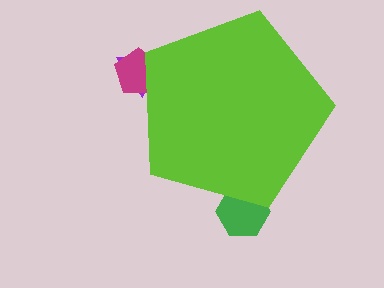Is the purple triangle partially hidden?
Yes, the purple triangle is partially hidden behind the lime pentagon.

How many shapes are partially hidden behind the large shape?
3 shapes are partially hidden.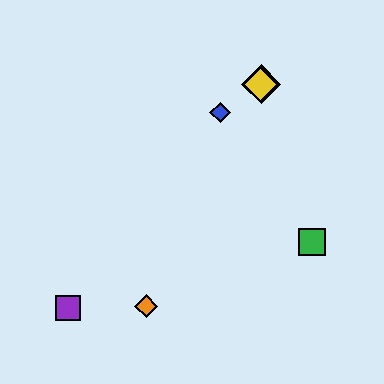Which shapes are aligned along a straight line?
The red diamond, the blue diamond, the yellow diamond are aligned along a straight line.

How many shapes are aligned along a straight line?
3 shapes (the red diamond, the blue diamond, the yellow diamond) are aligned along a straight line.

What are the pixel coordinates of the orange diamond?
The orange diamond is at (146, 306).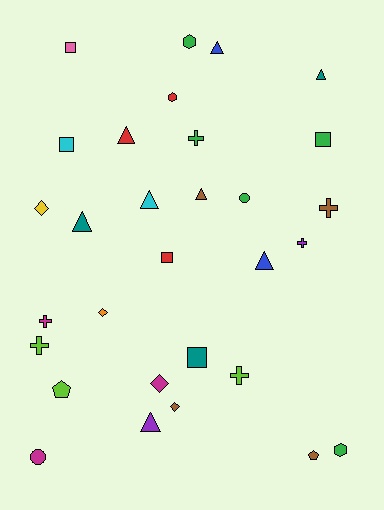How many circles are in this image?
There are 2 circles.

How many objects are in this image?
There are 30 objects.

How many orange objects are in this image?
There is 1 orange object.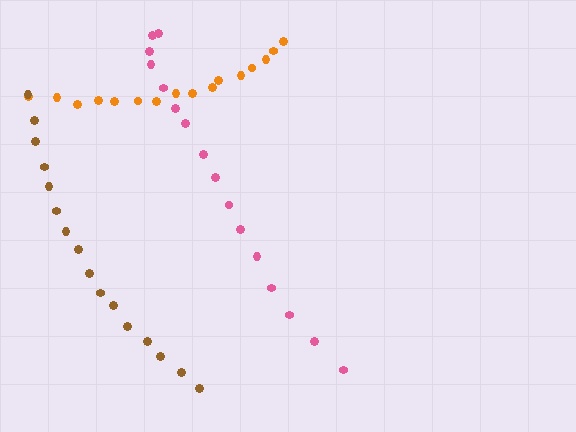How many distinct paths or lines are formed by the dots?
There are 3 distinct paths.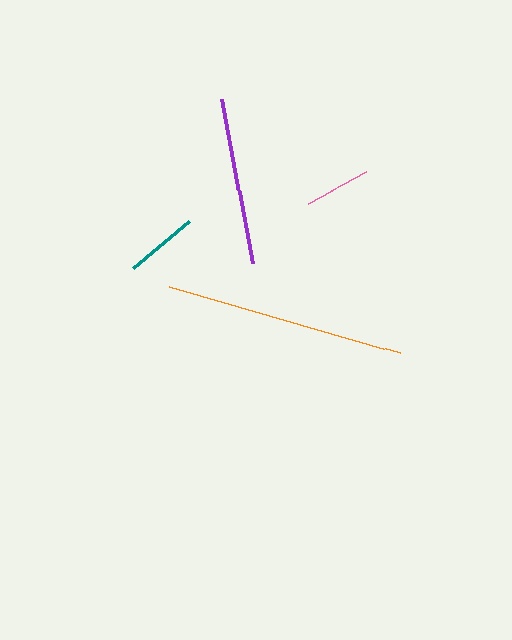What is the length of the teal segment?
The teal segment is approximately 74 pixels long.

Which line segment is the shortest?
The pink line is the shortest at approximately 67 pixels.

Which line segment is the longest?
The orange line is the longest at approximately 241 pixels.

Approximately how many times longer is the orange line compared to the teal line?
The orange line is approximately 3.3 times the length of the teal line.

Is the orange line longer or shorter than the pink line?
The orange line is longer than the pink line.